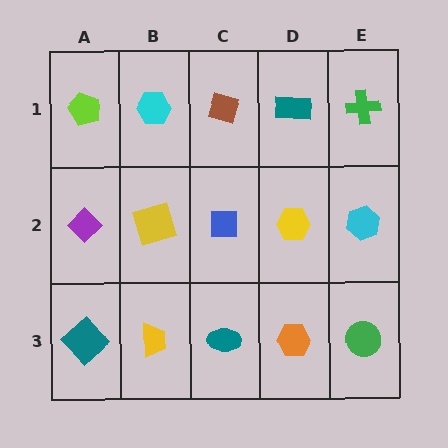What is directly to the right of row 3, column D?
A green circle.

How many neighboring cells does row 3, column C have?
3.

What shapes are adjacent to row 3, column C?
A blue square (row 2, column C), a yellow trapezoid (row 3, column B), an orange hexagon (row 3, column D).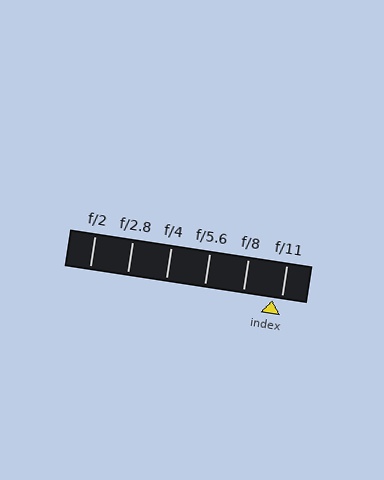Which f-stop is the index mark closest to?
The index mark is closest to f/11.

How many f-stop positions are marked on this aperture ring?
There are 6 f-stop positions marked.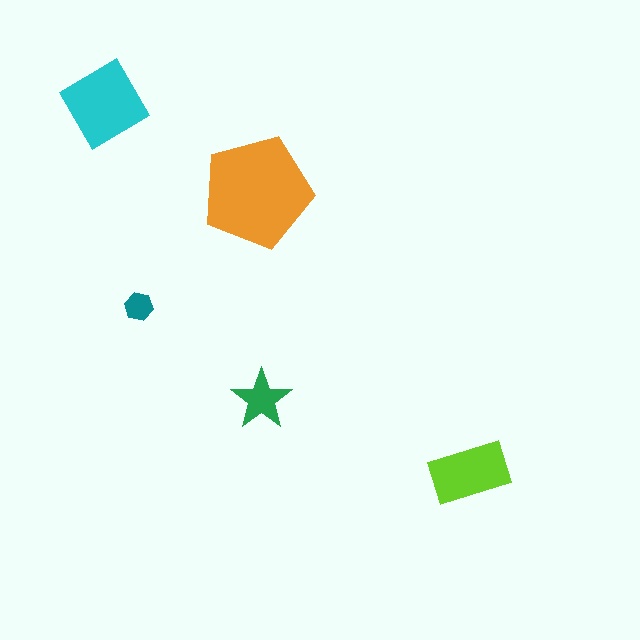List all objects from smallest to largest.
The teal hexagon, the green star, the lime rectangle, the cyan diamond, the orange pentagon.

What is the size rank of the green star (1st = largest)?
4th.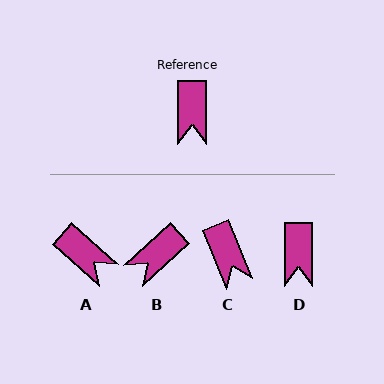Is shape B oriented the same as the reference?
No, it is off by about 47 degrees.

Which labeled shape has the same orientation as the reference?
D.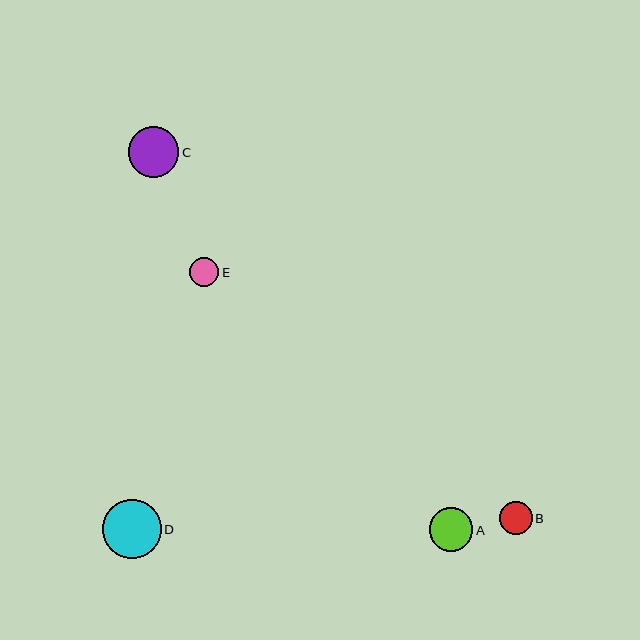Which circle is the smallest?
Circle E is the smallest with a size of approximately 29 pixels.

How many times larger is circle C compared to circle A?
Circle C is approximately 1.1 times the size of circle A.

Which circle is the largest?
Circle D is the largest with a size of approximately 59 pixels.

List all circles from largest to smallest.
From largest to smallest: D, C, A, B, E.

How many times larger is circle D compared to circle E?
Circle D is approximately 2.0 times the size of circle E.